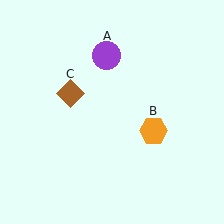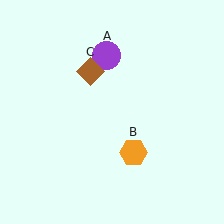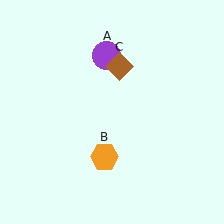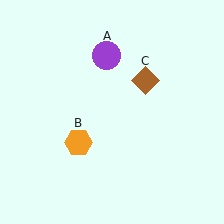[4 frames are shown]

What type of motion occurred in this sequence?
The orange hexagon (object B), brown diamond (object C) rotated clockwise around the center of the scene.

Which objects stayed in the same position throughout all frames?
Purple circle (object A) remained stationary.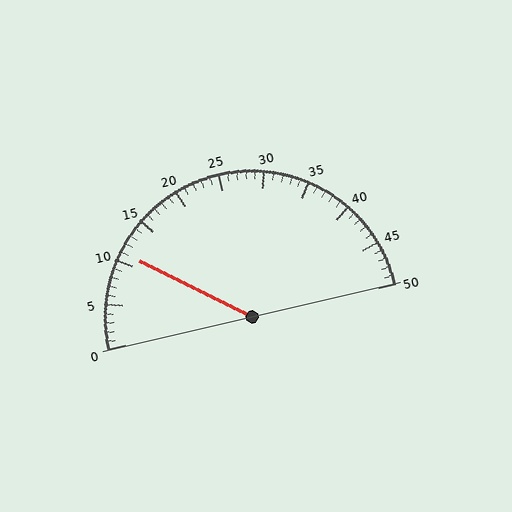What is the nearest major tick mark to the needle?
The nearest major tick mark is 10.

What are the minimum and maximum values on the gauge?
The gauge ranges from 0 to 50.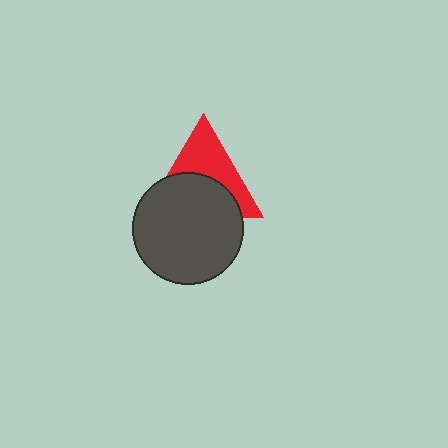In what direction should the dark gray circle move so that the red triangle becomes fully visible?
The dark gray circle should move down. That is the shortest direction to clear the overlap and leave the red triangle fully visible.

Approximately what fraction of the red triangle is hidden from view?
Roughly 52% of the red triangle is hidden behind the dark gray circle.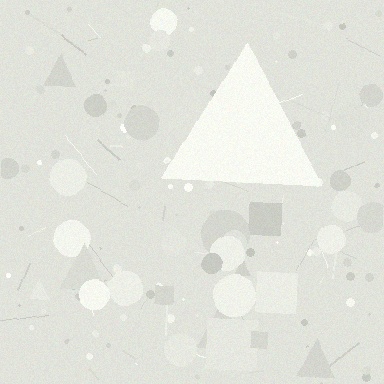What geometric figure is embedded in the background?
A triangle is embedded in the background.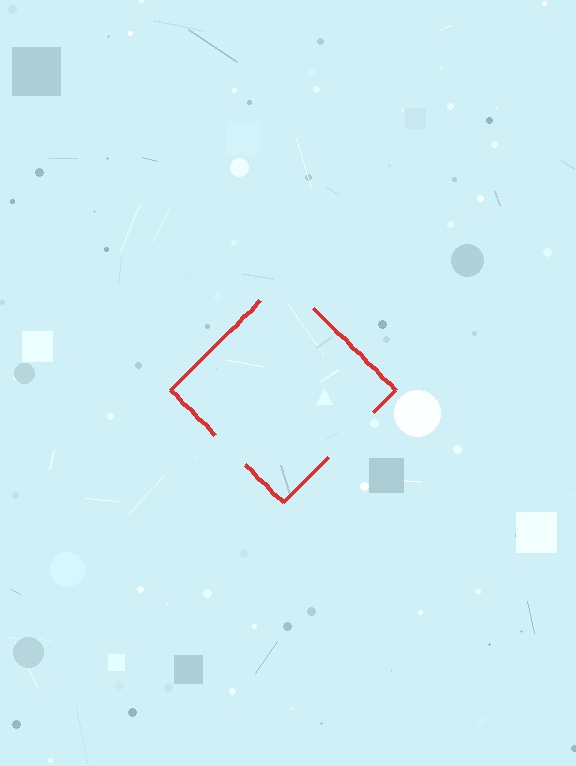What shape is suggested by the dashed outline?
The dashed outline suggests a diamond.